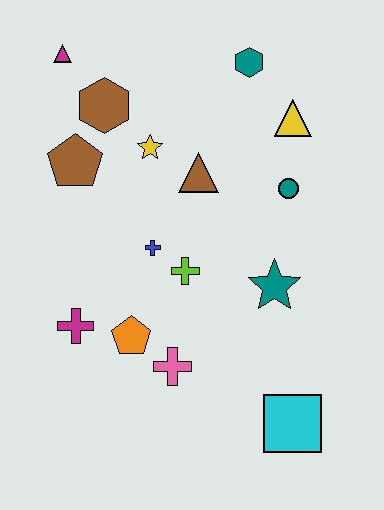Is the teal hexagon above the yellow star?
Yes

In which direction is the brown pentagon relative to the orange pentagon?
The brown pentagon is above the orange pentagon.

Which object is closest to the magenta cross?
The orange pentagon is closest to the magenta cross.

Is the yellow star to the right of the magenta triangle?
Yes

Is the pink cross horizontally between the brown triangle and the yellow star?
Yes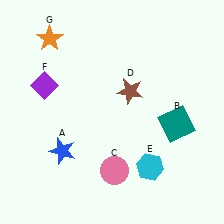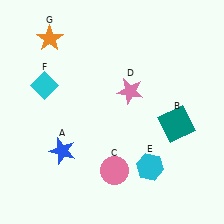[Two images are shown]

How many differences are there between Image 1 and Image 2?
There are 2 differences between the two images.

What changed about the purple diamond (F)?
In Image 1, F is purple. In Image 2, it changed to cyan.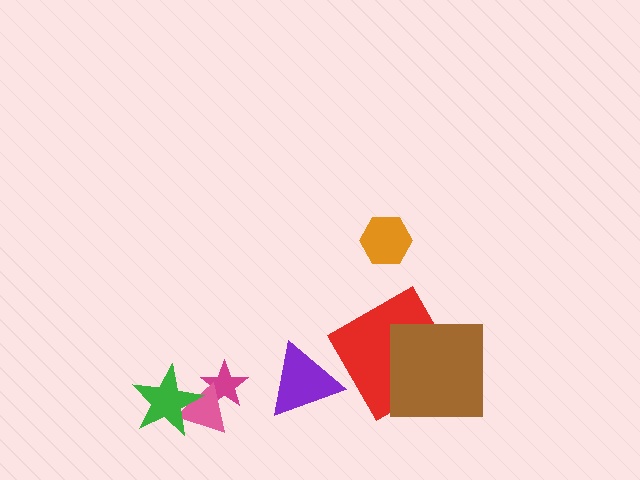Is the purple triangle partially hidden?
No, no other shape covers it.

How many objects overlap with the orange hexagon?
0 objects overlap with the orange hexagon.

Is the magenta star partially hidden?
Yes, it is partially covered by another shape.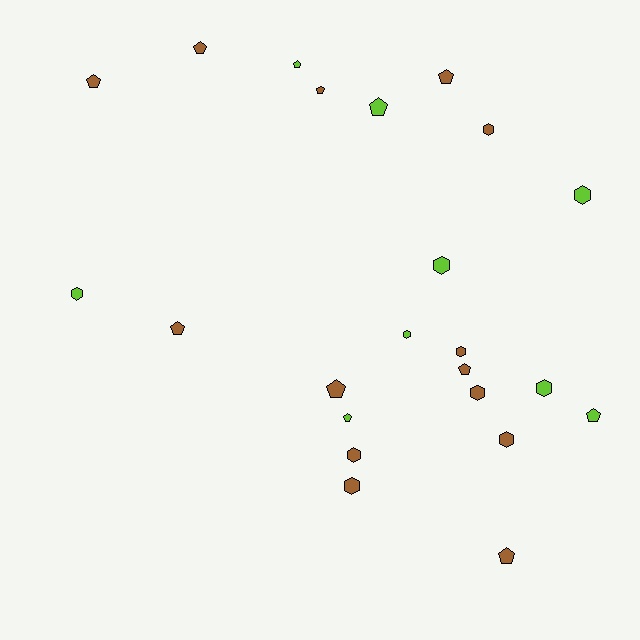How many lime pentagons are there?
There are 4 lime pentagons.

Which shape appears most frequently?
Pentagon, with 12 objects.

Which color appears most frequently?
Brown, with 14 objects.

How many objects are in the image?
There are 23 objects.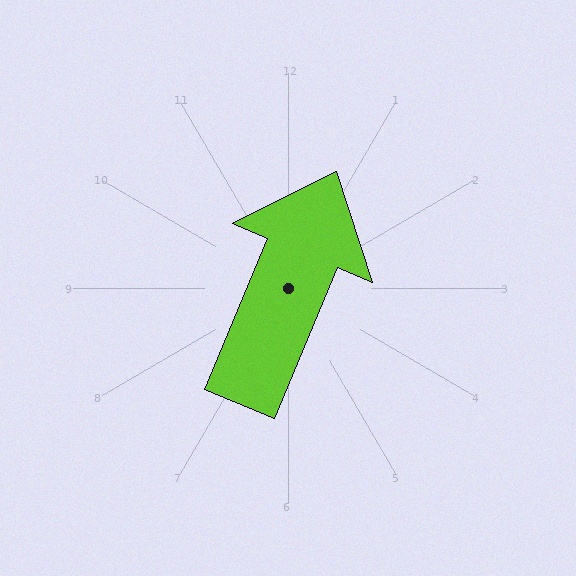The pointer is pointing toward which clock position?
Roughly 1 o'clock.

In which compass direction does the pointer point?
Northeast.